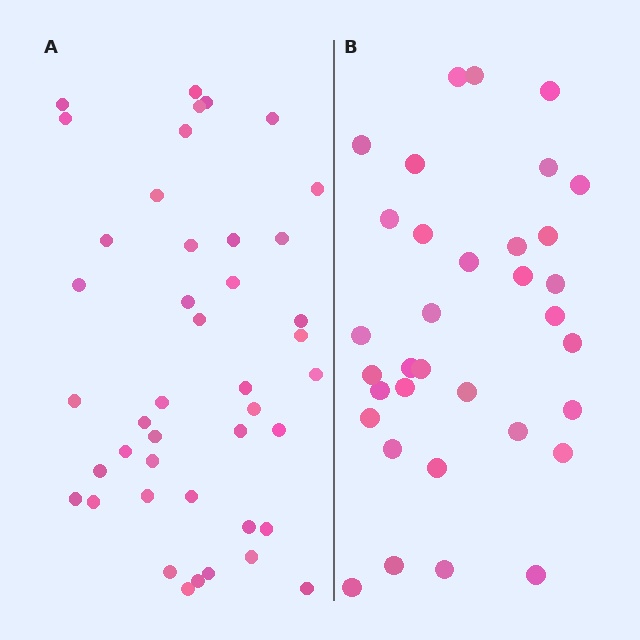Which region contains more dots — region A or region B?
Region A (the left region) has more dots.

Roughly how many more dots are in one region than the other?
Region A has roughly 8 or so more dots than region B.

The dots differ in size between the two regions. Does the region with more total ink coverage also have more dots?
No. Region B has more total ink coverage because its dots are larger, but region A actually contains more individual dots. Total area can be misleading — the number of items is what matters here.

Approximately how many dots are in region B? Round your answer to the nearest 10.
About 30 dots. (The exact count is 34, which rounds to 30.)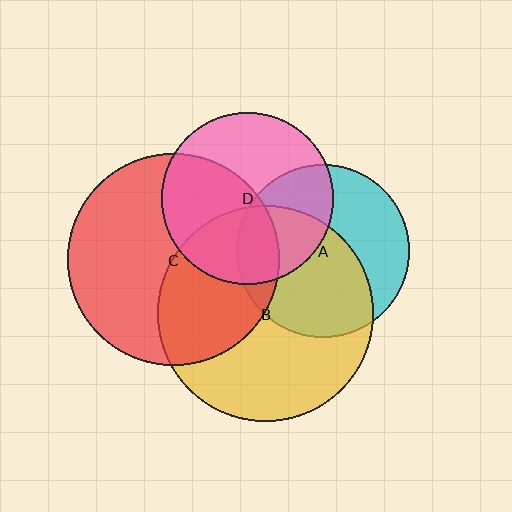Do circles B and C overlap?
Yes.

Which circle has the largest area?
Circle B (yellow).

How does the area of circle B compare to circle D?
Approximately 1.6 times.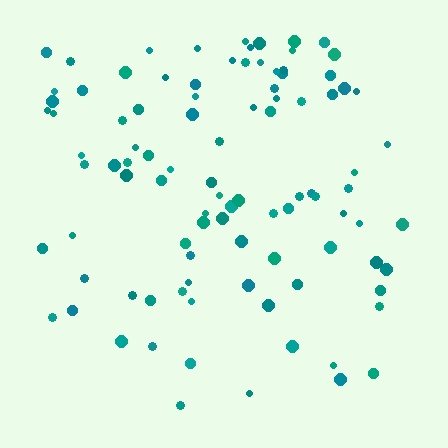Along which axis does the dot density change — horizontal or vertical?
Vertical.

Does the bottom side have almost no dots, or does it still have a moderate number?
Still a moderate number, just noticeably fewer than the top.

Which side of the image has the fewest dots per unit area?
The bottom.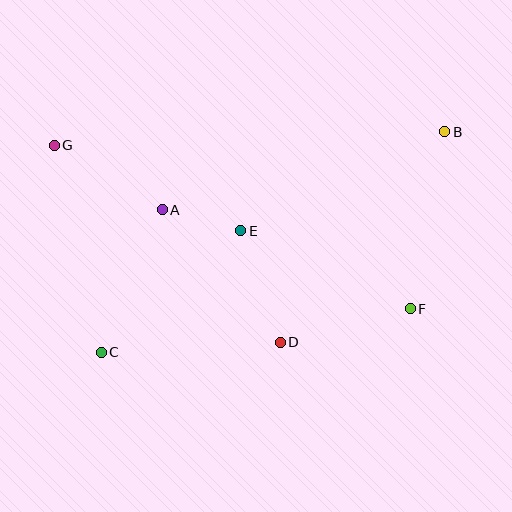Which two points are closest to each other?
Points A and E are closest to each other.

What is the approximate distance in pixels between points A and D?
The distance between A and D is approximately 178 pixels.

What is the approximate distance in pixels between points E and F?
The distance between E and F is approximately 186 pixels.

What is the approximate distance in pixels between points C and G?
The distance between C and G is approximately 212 pixels.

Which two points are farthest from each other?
Points B and C are farthest from each other.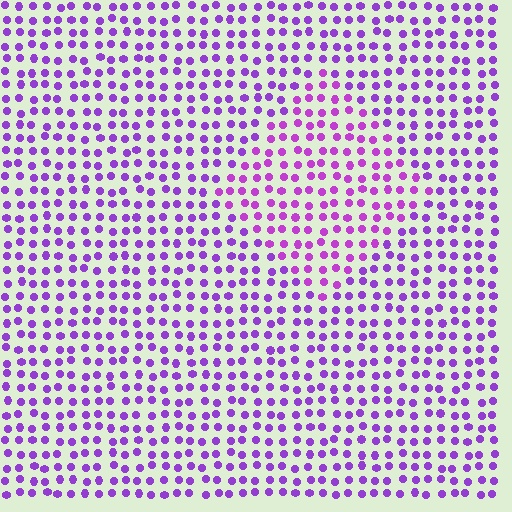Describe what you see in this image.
The image is filled with small purple elements in a uniform arrangement. A diamond-shaped region is visible where the elements are tinted to a slightly different hue, forming a subtle color boundary.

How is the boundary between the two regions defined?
The boundary is defined purely by a slight shift in hue (about 19 degrees). Spacing, size, and orientation are identical on both sides.